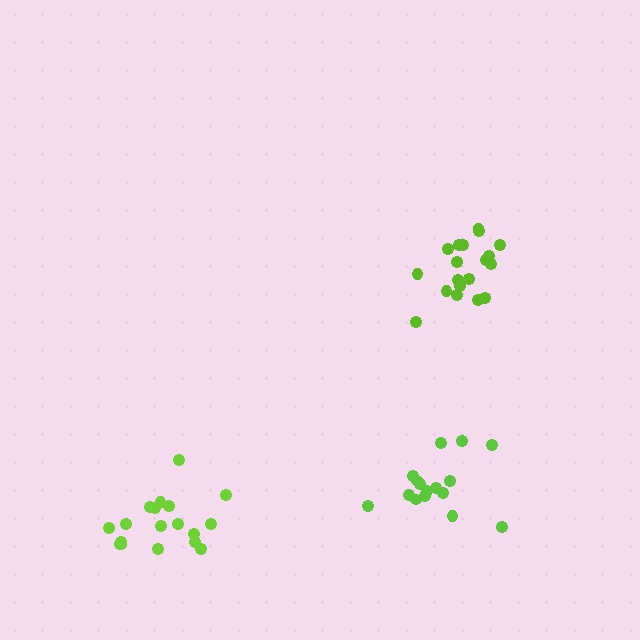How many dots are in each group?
Group 1: 18 dots, Group 2: 16 dots, Group 3: 19 dots (53 total).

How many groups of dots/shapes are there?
There are 3 groups.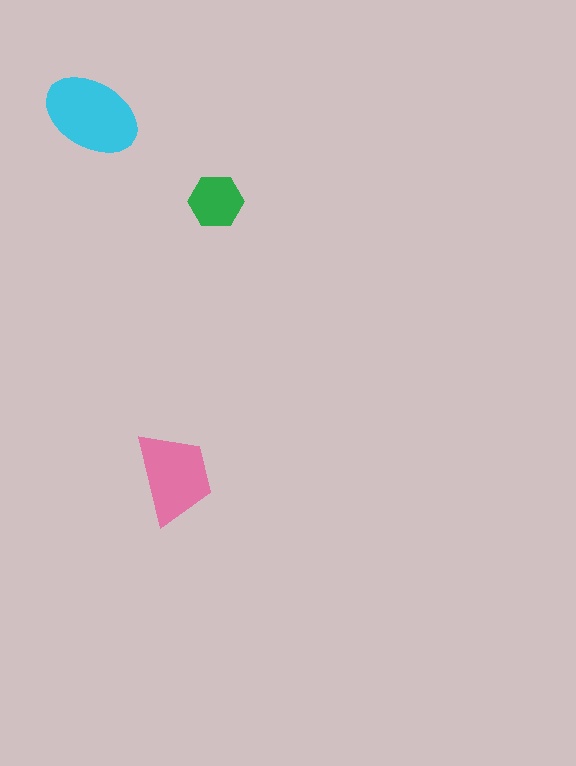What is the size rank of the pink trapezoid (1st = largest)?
2nd.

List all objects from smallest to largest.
The green hexagon, the pink trapezoid, the cyan ellipse.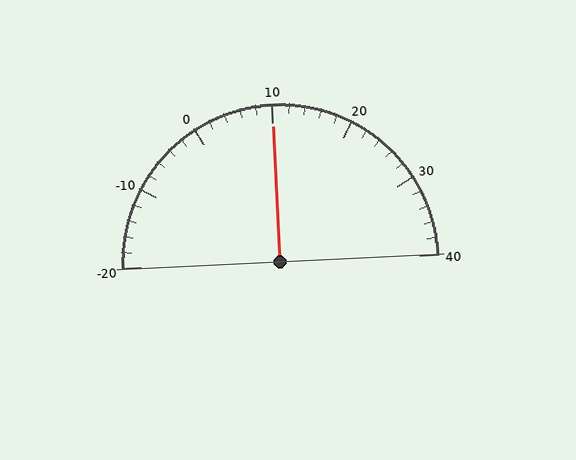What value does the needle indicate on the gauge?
The needle indicates approximately 10.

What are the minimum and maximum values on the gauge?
The gauge ranges from -20 to 40.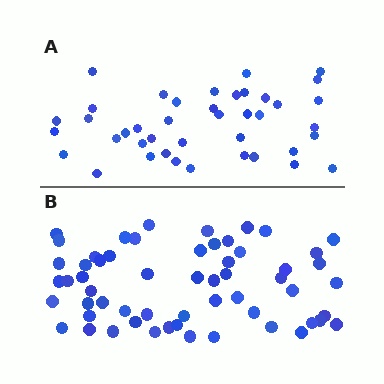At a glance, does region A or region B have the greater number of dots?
Region B (the bottom region) has more dots.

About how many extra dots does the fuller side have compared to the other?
Region B has approximately 15 more dots than region A.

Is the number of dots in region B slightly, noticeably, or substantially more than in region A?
Region B has noticeably more, but not dramatically so. The ratio is roughly 1.4 to 1.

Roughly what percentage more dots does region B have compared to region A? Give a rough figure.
About 40% more.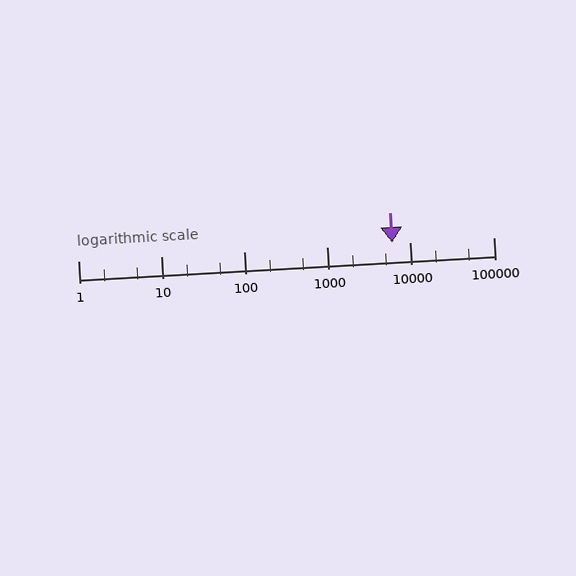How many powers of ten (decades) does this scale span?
The scale spans 5 decades, from 1 to 100000.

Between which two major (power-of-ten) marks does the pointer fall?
The pointer is between 1000 and 10000.